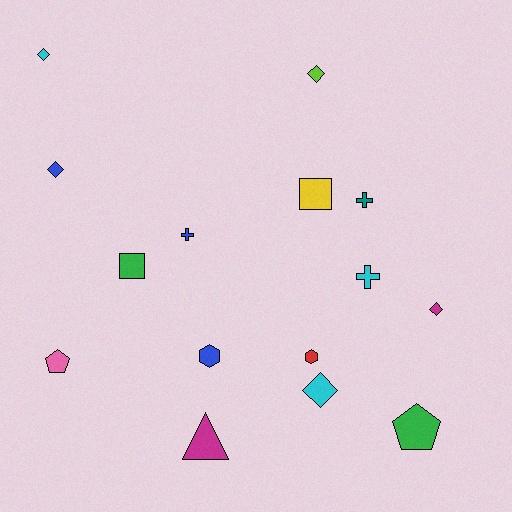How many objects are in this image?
There are 15 objects.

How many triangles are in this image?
There is 1 triangle.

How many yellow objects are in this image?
There is 1 yellow object.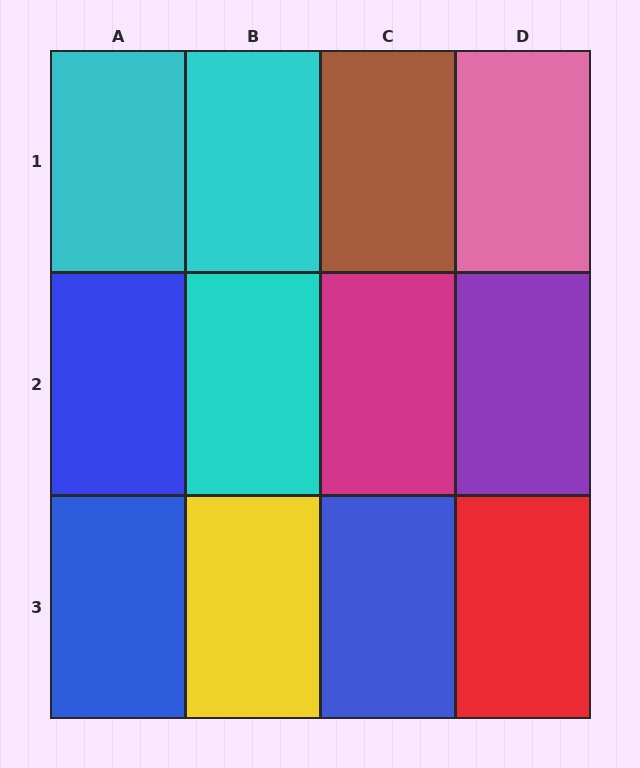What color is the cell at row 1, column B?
Cyan.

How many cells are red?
1 cell is red.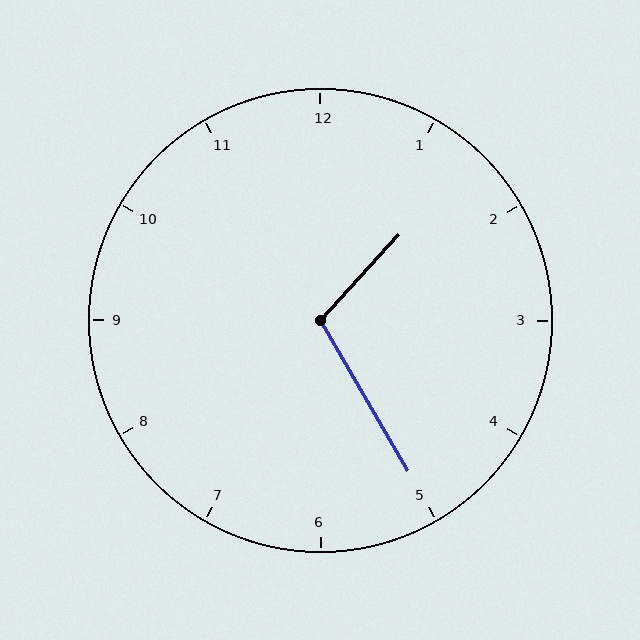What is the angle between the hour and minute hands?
Approximately 108 degrees.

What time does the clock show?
1:25.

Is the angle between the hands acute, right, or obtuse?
It is obtuse.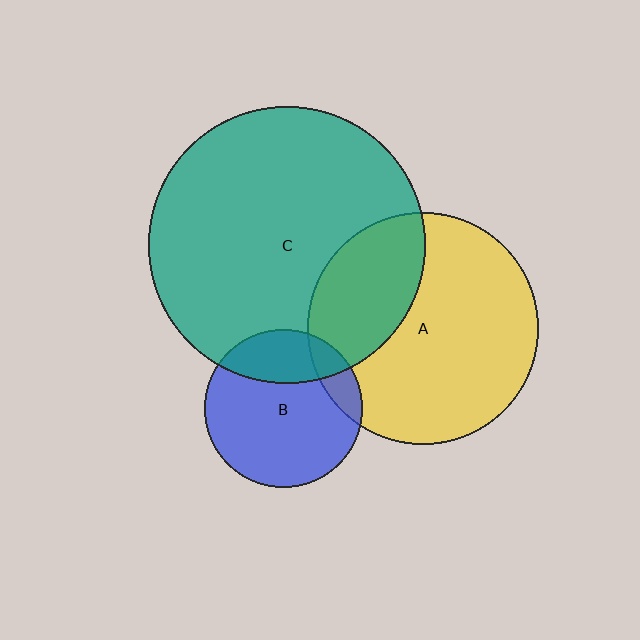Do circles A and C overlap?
Yes.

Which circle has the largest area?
Circle C (teal).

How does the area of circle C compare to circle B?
Approximately 3.1 times.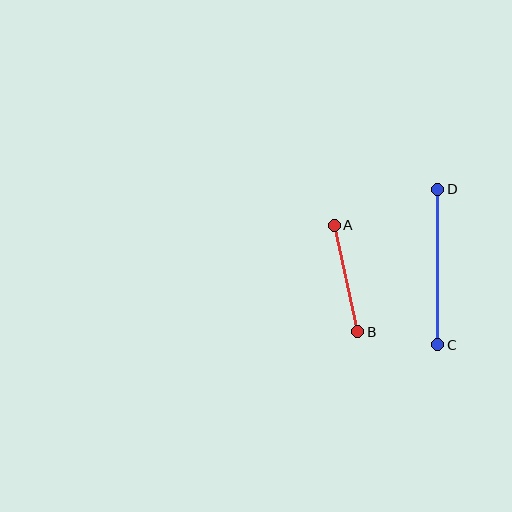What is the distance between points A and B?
The distance is approximately 109 pixels.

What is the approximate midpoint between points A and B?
The midpoint is at approximately (346, 279) pixels.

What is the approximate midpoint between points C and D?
The midpoint is at approximately (438, 267) pixels.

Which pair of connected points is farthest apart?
Points C and D are farthest apart.